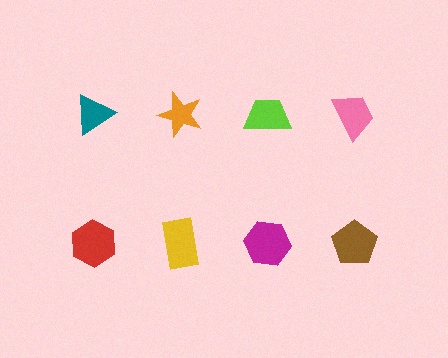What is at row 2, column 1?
A red hexagon.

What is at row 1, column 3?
A lime trapezoid.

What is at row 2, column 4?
A brown pentagon.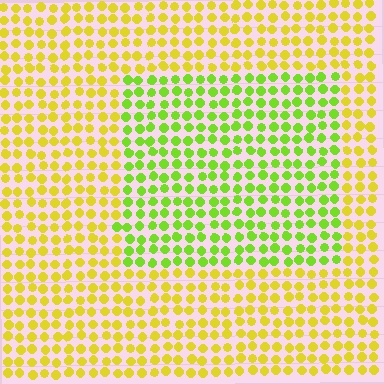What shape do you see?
I see a rectangle.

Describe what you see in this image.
The image is filled with small yellow elements in a uniform arrangement. A rectangle-shaped region is visible where the elements are tinted to a slightly different hue, forming a subtle color boundary.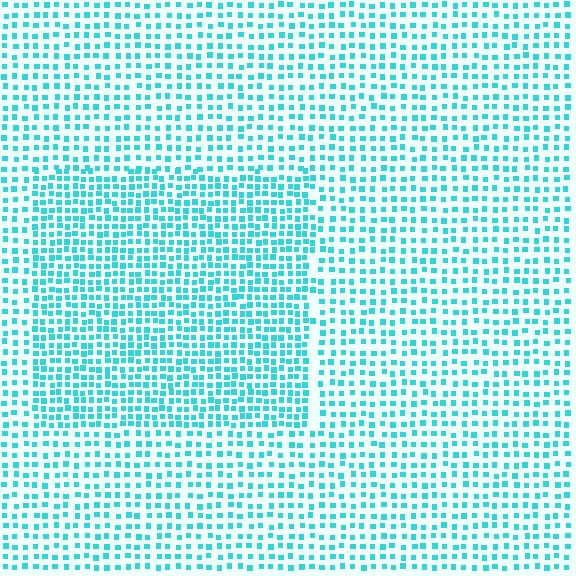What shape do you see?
I see a rectangle.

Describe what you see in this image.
The image contains small cyan elements arranged at two different densities. A rectangle-shaped region is visible where the elements are more densely packed than the surrounding area.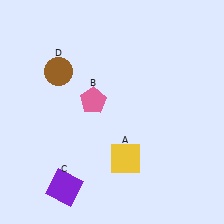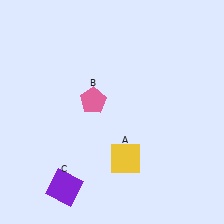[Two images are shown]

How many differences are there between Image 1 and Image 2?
There is 1 difference between the two images.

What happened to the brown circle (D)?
The brown circle (D) was removed in Image 2. It was in the top-left area of Image 1.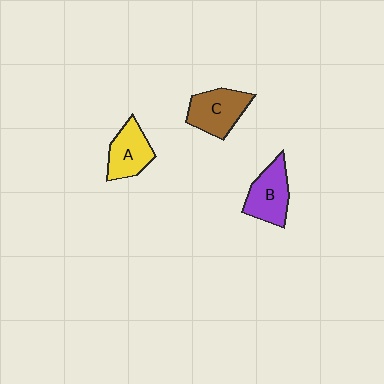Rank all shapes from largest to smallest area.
From largest to smallest: C (brown), B (purple), A (yellow).